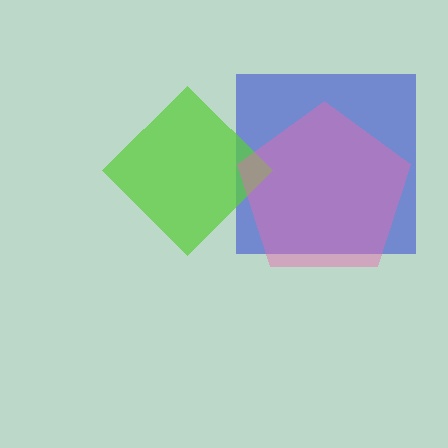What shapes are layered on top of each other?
The layered shapes are: a blue square, a lime diamond, a pink pentagon.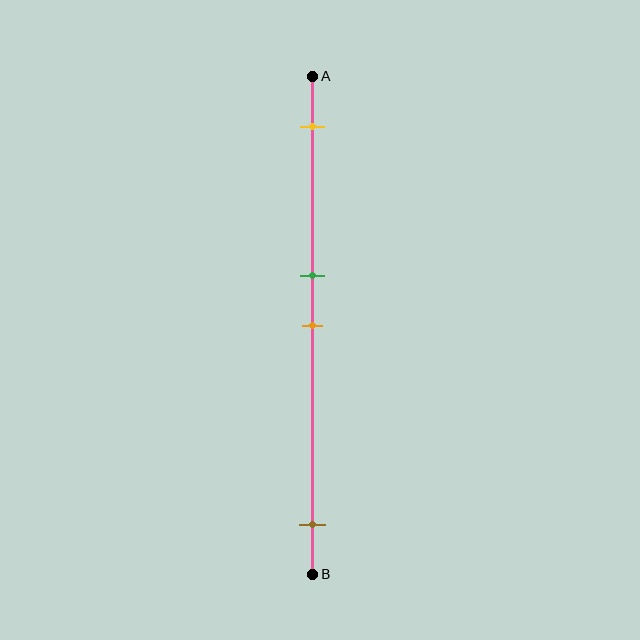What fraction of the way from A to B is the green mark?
The green mark is approximately 40% (0.4) of the way from A to B.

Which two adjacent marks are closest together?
The green and orange marks are the closest adjacent pair.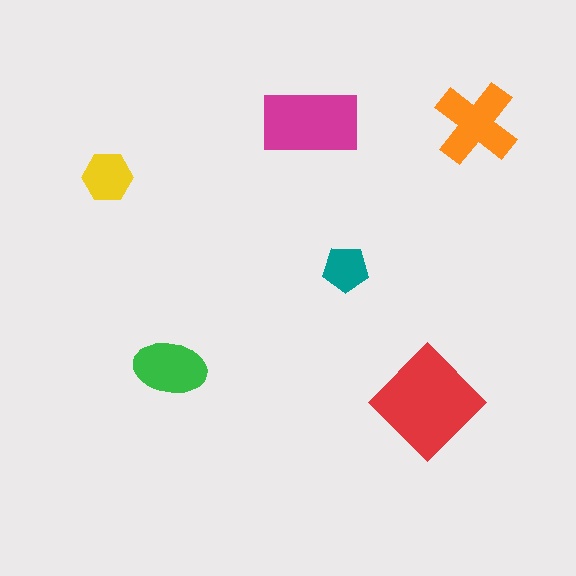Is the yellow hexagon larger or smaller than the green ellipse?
Smaller.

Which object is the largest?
The red diamond.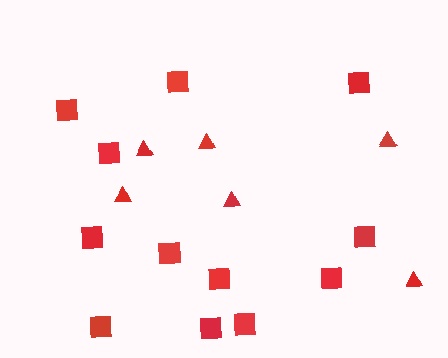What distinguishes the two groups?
There are 2 groups: one group of squares (12) and one group of triangles (6).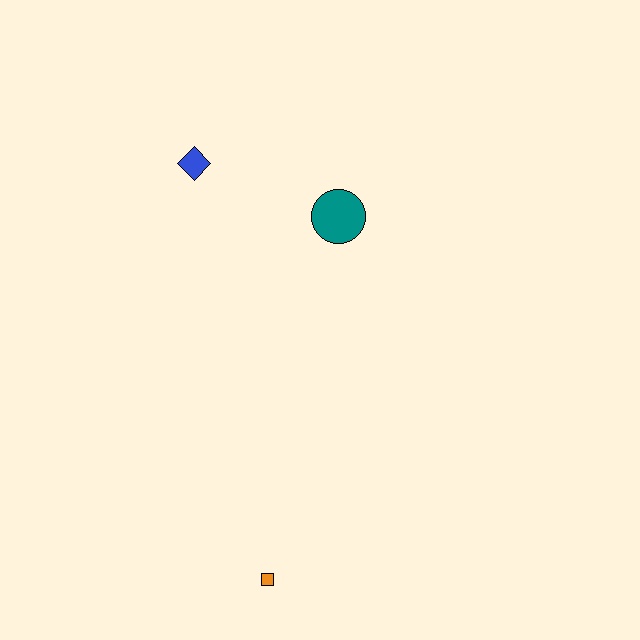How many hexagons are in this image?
There are no hexagons.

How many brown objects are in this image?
There are no brown objects.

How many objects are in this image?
There are 3 objects.